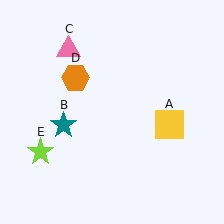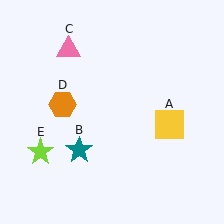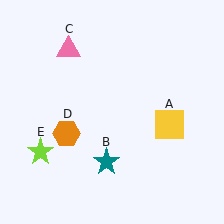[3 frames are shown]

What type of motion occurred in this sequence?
The teal star (object B), orange hexagon (object D) rotated counterclockwise around the center of the scene.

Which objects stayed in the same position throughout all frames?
Yellow square (object A) and pink triangle (object C) and lime star (object E) remained stationary.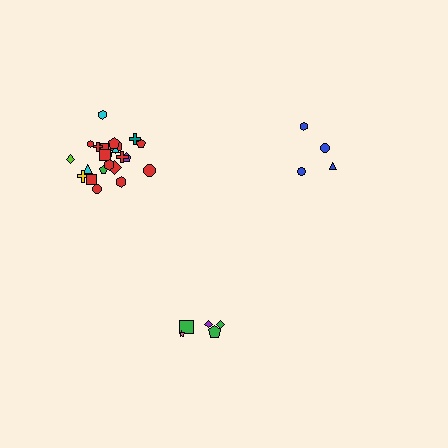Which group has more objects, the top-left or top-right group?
The top-left group.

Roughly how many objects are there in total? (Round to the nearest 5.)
Roughly 35 objects in total.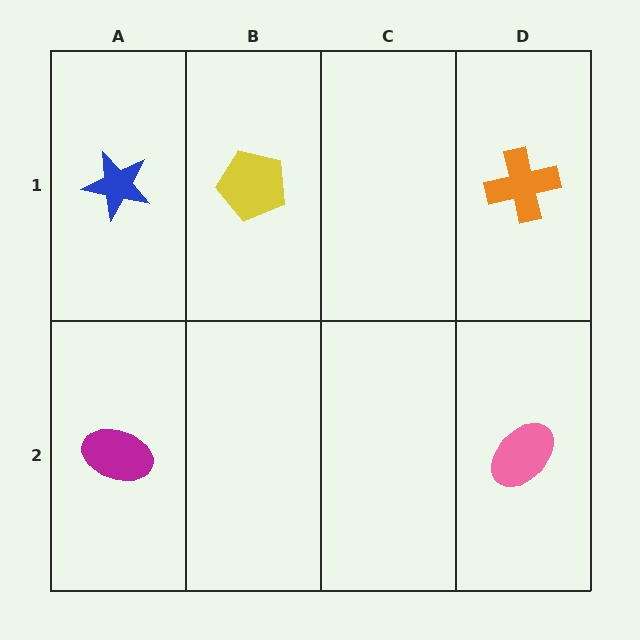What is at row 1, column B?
A yellow pentagon.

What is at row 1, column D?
An orange cross.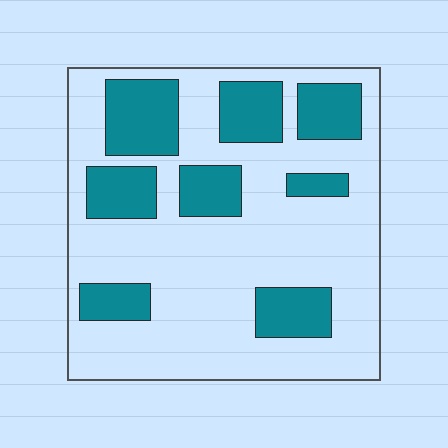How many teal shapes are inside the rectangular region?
8.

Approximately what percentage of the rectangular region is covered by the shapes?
Approximately 30%.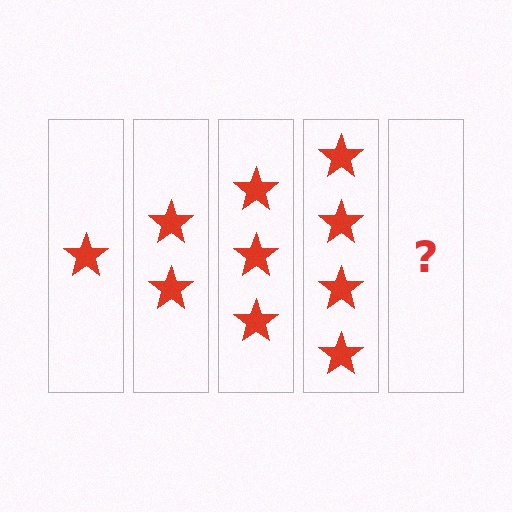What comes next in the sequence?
The next element should be 5 stars.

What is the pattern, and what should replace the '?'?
The pattern is that each step adds one more star. The '?' should be 5 stars.